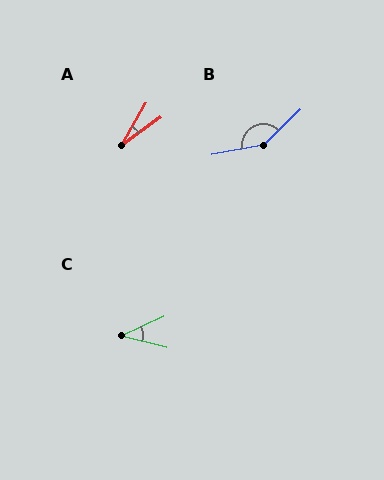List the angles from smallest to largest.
A (24°), C (39°), B (146°).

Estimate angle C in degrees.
Approximately 39 degrees.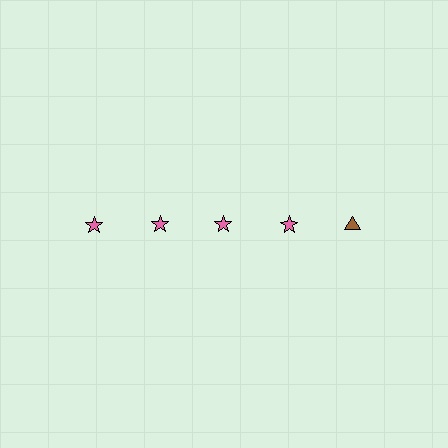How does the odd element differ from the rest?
It differs in both color (brown instead of pink) and shape (triangle instead of star).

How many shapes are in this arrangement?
There are 5 shapes arranged in a grid pattern.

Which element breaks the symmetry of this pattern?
The brown triangle in the top row, rightmost column breaks the symmetry. All other shapes are pink stars.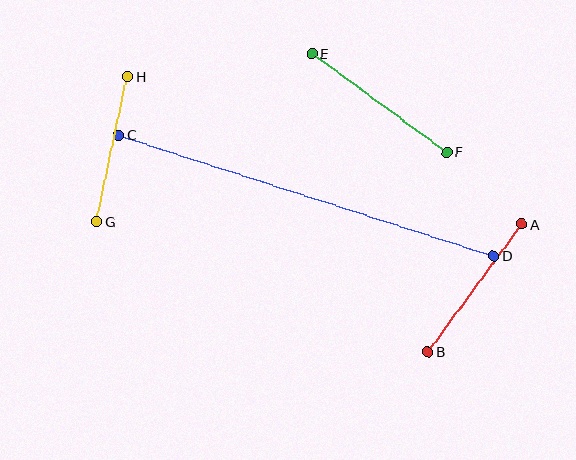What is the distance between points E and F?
The distance is approximately 167 pixels.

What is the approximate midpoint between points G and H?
The midpoint is at approximately (112, 149) pixels.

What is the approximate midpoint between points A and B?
The midpoint is at approximately (475, 288) pixels.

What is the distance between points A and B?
The distance is approximately 159 pixels.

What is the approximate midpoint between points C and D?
The midpoint is at approximately (306, 195) pixels.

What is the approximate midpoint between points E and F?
The midpoint is at approximately (379, 103) pixels.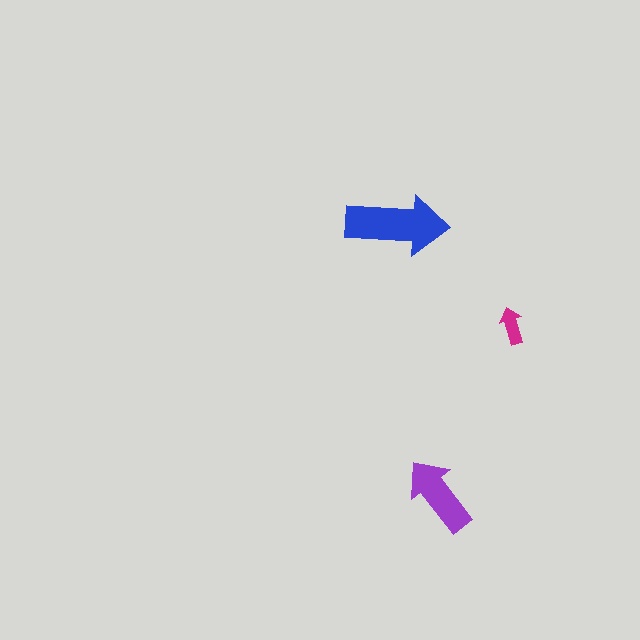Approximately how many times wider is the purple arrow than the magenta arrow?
About 2 times wider.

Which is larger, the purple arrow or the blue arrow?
The blue one.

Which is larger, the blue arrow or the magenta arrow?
The blue one.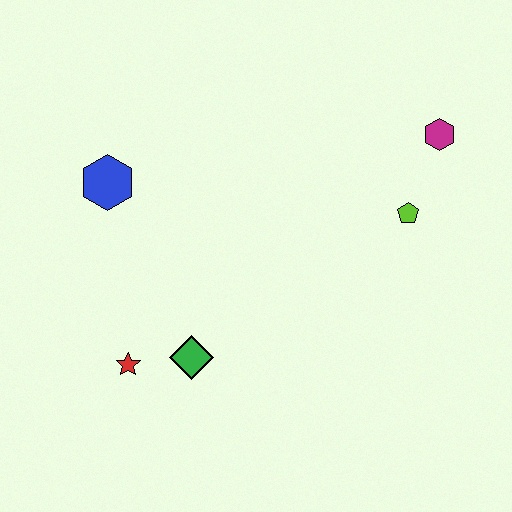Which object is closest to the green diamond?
The red star is closest to the green diamond.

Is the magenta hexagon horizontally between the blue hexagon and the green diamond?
No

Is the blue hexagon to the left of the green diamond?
Yes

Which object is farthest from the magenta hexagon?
The red star is farthest from the magenta hexagon.